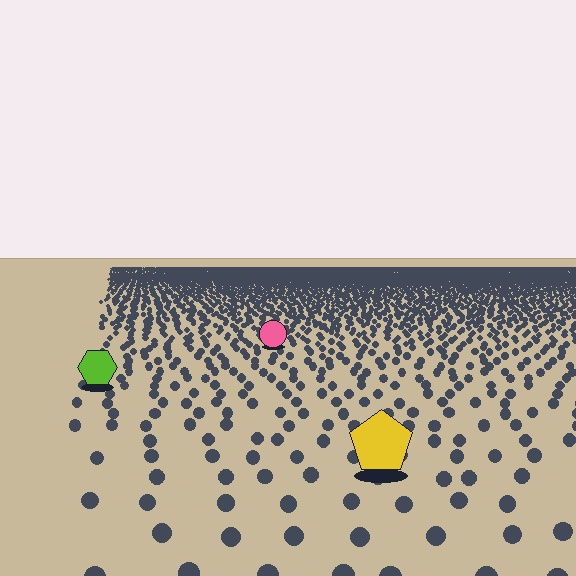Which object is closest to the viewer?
The yellow pentagon is closest. The texture marks near it are larger and more spread out.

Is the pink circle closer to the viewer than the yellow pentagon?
No. The yellow pentagon is closer — you can tell from the texture gradient: the ground texture is coarser near it.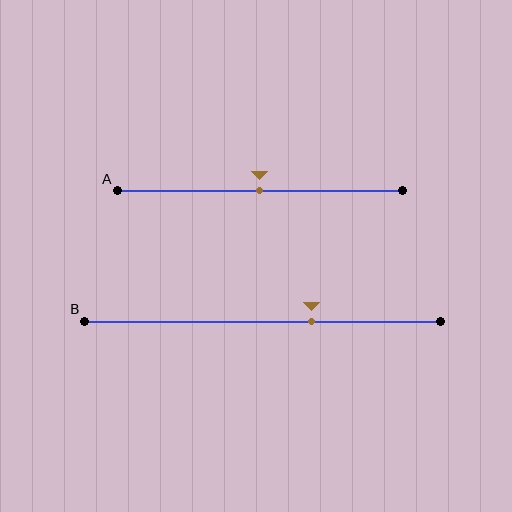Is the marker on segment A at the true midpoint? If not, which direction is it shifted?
Yes, the marker on segment A is at the true midpoint.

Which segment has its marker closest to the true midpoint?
Segment A has its marker closest to the true midpoint.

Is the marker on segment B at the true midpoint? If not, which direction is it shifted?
No, the marker on segment B is shifted to the right by about 14% of the segment length.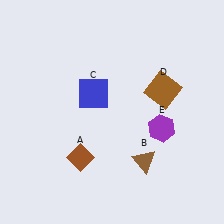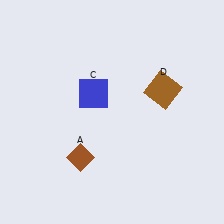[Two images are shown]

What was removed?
The purple hexagon (E), the brown triangle (B) were removed in Image 2.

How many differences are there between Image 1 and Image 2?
There are 2 differences between the two images.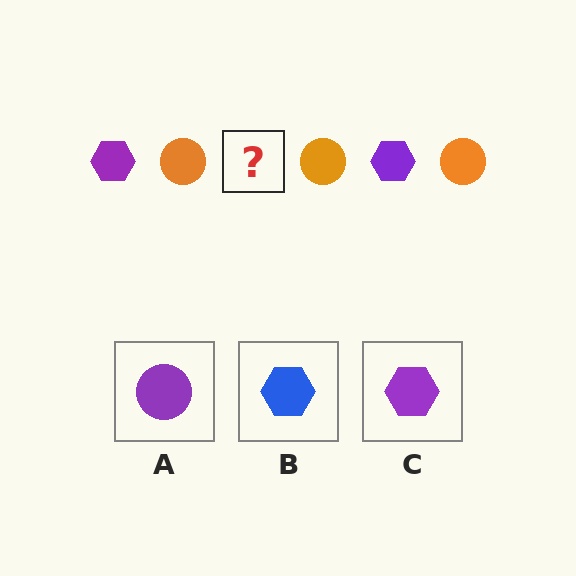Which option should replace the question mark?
Option C.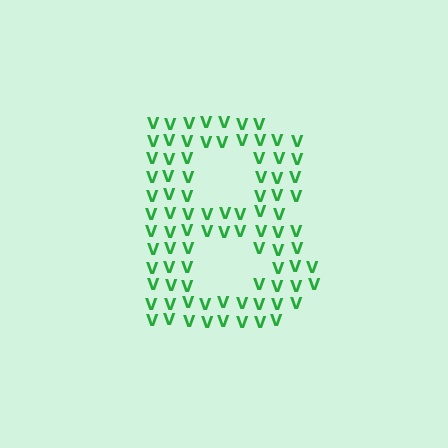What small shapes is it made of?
It is made of small letter V's.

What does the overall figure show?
The overall figure shows the letter B.